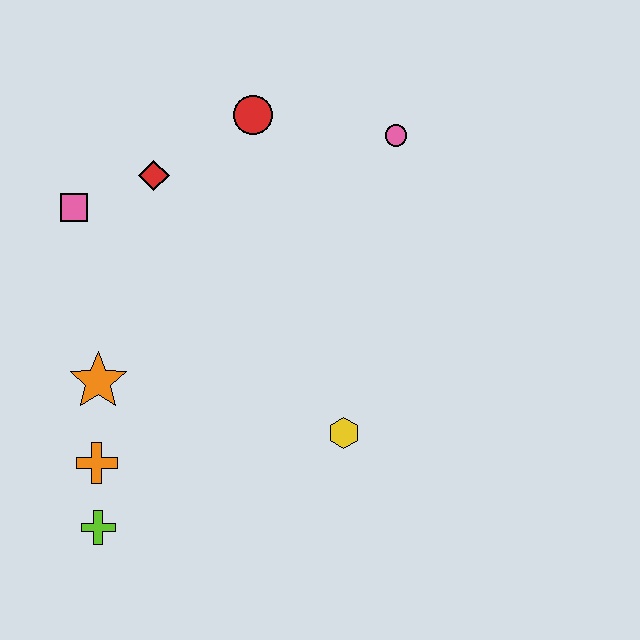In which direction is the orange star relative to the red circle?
The orange star is below the red circle.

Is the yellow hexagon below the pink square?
Yes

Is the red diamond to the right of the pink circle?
No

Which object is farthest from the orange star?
The pink circle is farthest from the orange star.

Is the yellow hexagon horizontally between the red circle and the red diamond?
No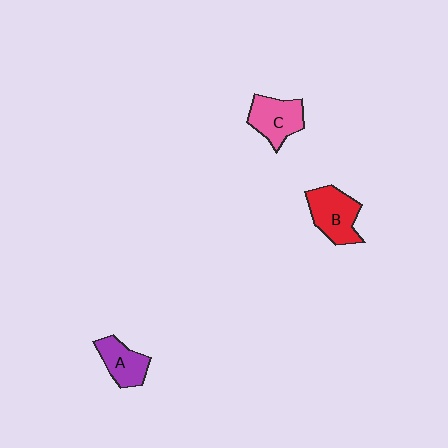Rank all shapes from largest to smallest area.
From largest to smallest: B (red), C (pink), A (purple).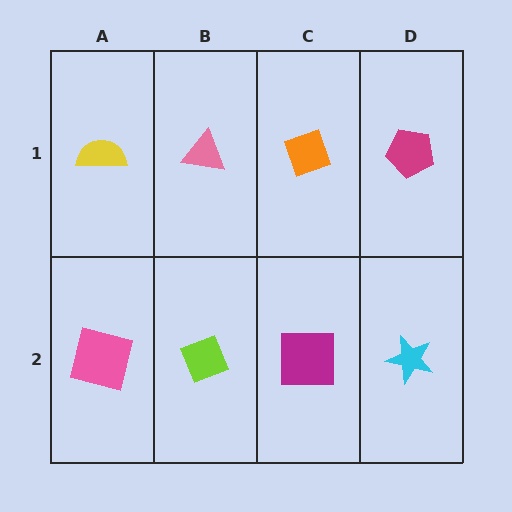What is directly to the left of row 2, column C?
A lime diamond.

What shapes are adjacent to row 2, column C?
An orange diamond (row 1, column C), a lime diamond (row 2, column B), a cyan star (row 2, column D).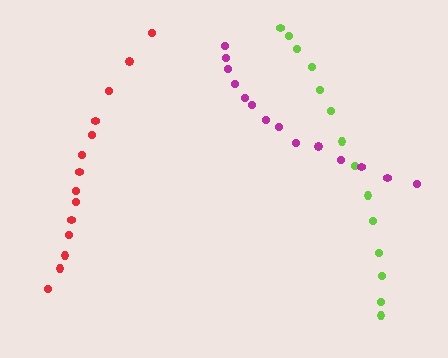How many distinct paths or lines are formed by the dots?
There are 3 distinct paths.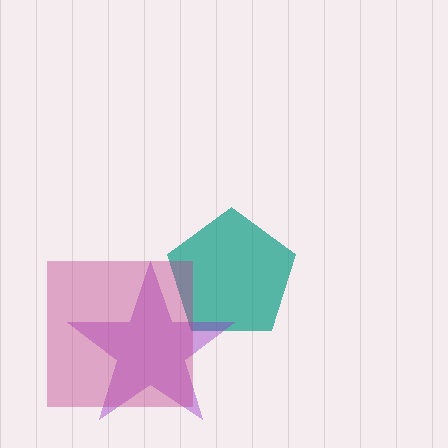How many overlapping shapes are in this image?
There are 3 overlapping shapes in the image.